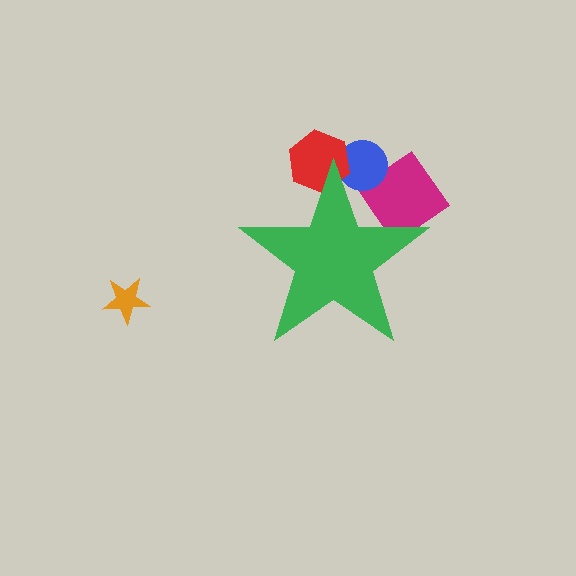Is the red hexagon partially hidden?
Yes, the red hexagon is partially hidden behind the green star.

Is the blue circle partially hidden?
Yes, the blue circle is partially hidden behind the green star.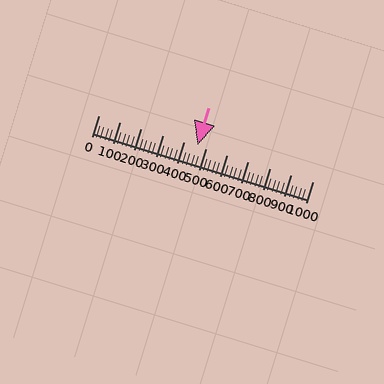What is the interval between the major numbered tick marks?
The major tick marks are spaced 100 units apart.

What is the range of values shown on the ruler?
The ruler shows values from 0 to 1000.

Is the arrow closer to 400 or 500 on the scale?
The arrow is closer to 500.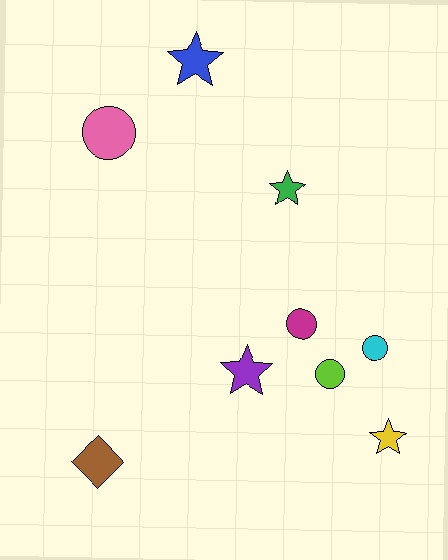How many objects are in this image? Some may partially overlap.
There are 9 objects.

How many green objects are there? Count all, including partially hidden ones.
There is 1 green object.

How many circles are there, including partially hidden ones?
There are 4 circles.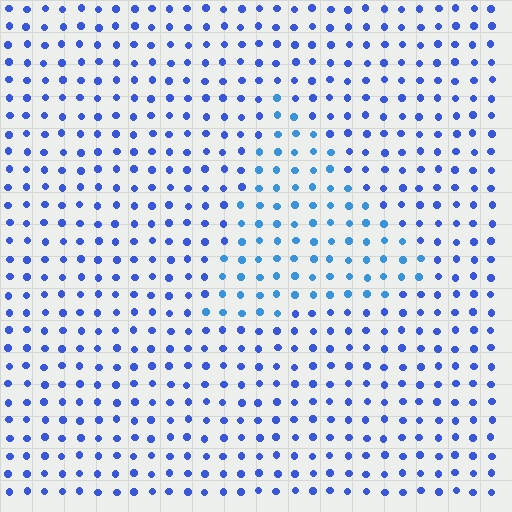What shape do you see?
I see a triangle.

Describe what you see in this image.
The image is filled with small blue elements in a uniform arrangement. A triangle-shaped region is visible where the elements are tinted to a slightly different hue, forming a subtle color boundary.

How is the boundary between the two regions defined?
The boundary is defined purely by a slight shift in hue (about 23 degrees). Spacing, size, and orientation are identical on both sides.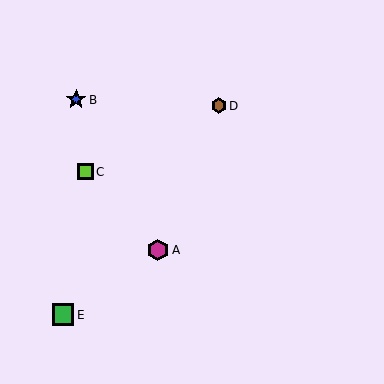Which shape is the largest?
The green square (labeled E) is the largest.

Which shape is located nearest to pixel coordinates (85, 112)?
The blue star (labeled B) at (76, 100) is nearest to that location.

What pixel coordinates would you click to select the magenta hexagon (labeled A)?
Click at (158, 250) to select the magenta hexagon A.